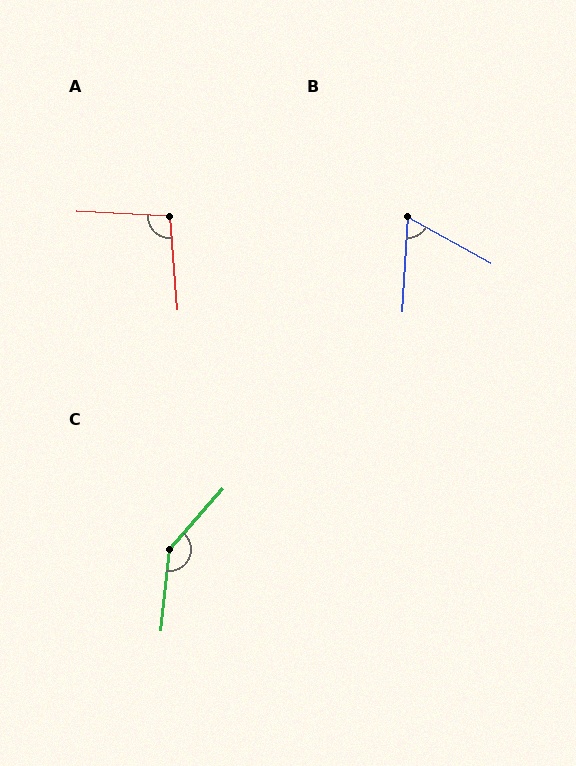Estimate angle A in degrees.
Approximately 98 degrees.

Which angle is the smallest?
B, at approximately 65 degrees.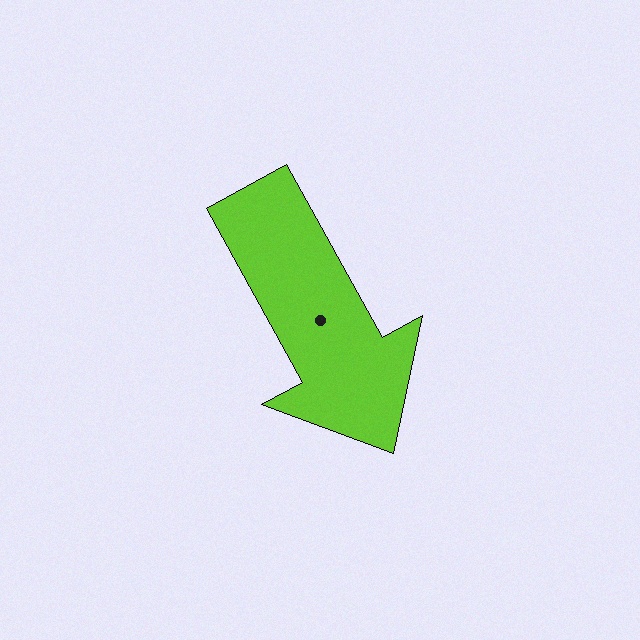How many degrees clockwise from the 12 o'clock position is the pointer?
Approximately 151 degrees.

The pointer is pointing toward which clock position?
Roughly 5 o'clock.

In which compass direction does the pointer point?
Southeast.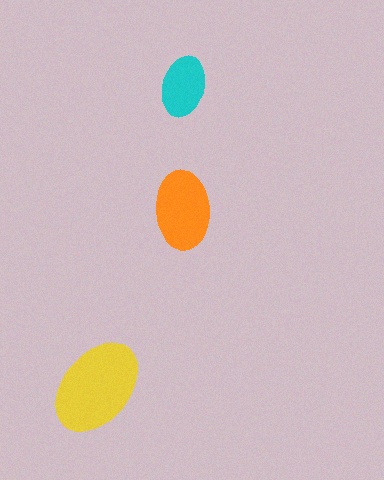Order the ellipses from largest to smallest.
the yellow one, the orange one, the cyan one.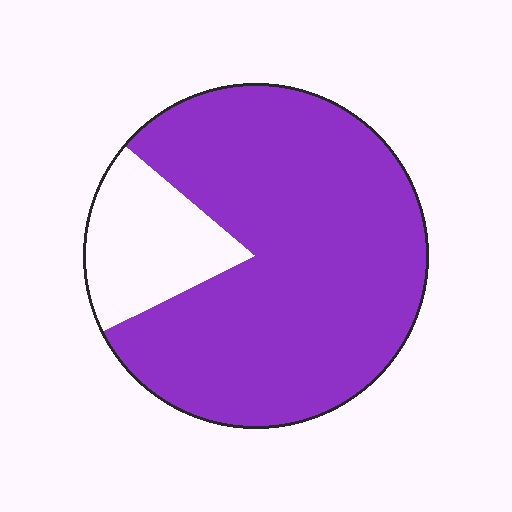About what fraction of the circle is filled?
About four fifths (4/5).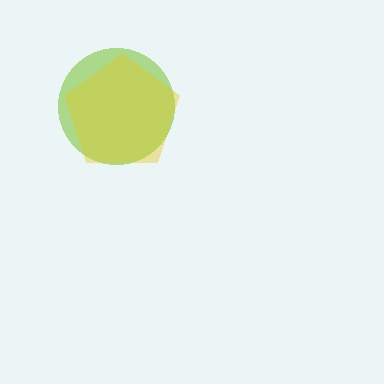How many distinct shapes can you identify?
There are 2 distinct shapes: a lime circle, a yellow pentagon.